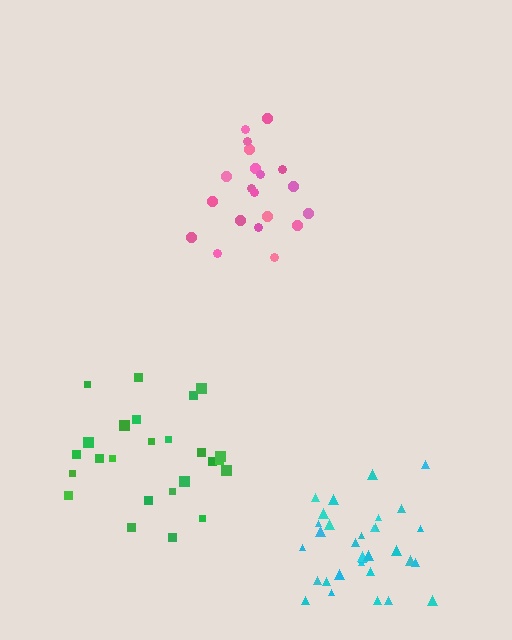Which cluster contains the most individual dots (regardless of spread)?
Cyan (32).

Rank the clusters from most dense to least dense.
cyan, pink, green.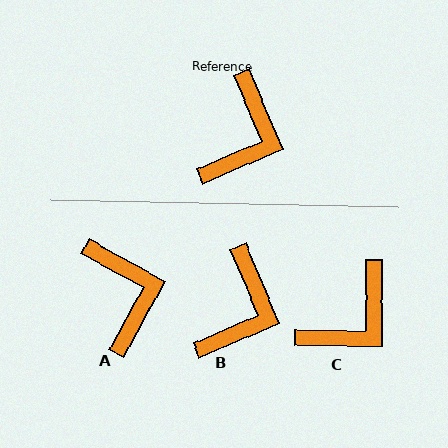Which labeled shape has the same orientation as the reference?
B.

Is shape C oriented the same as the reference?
No, it is off by about 23 degrees.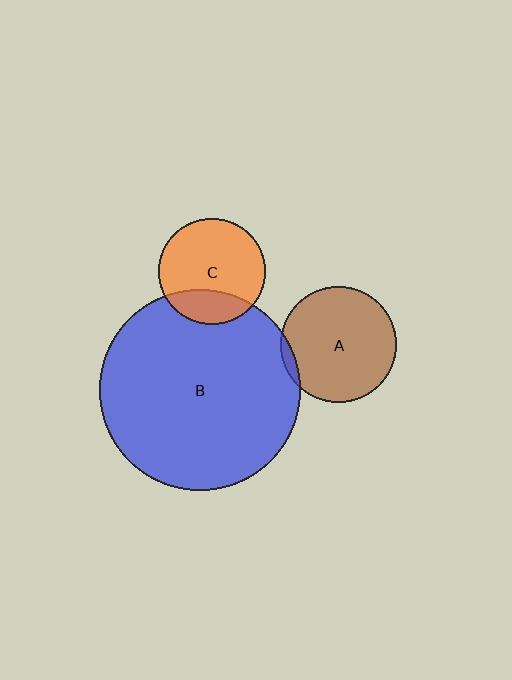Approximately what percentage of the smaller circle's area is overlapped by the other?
Approximately 5%.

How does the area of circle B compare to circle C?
Approximately 3.6 times.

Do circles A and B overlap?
Yes.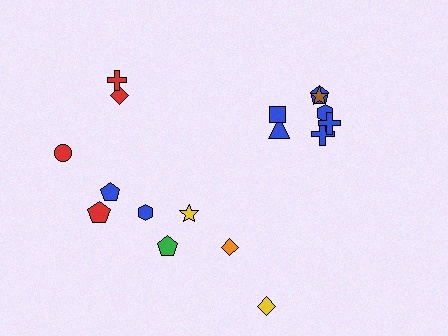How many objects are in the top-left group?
There are 5 objects.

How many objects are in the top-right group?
There are 7 objects.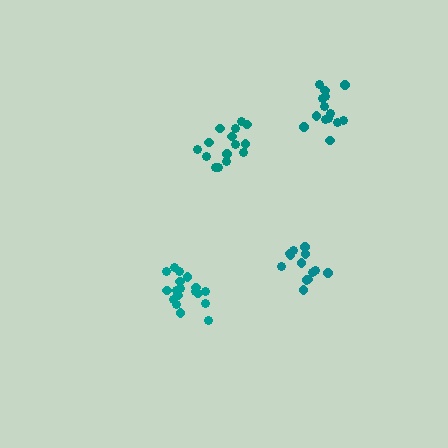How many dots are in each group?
Group 1: 18 dots, Group 2: 15 dots, Group 3: 13 dots, Group 4: 14 dots (60 total).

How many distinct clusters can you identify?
There are 4 distinct clusters.